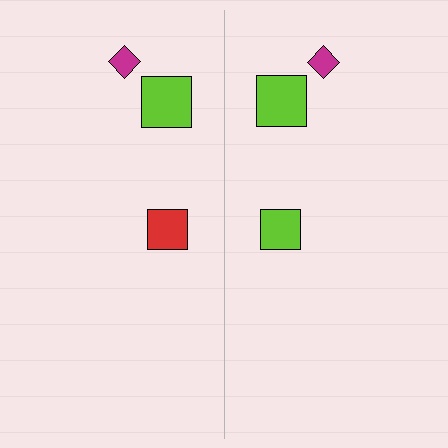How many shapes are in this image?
There are 6 shapes in this image.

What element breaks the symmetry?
The lime square on the right side breaks the symmetry — its mirror counterpart is red.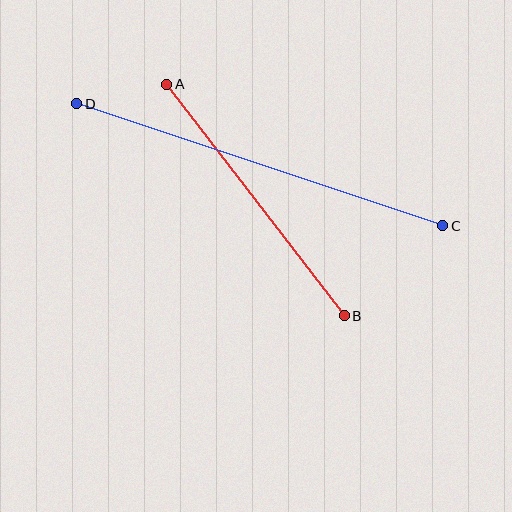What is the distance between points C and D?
The distance is approximately 386 pixels.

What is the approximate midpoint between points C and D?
The midpoint is at approximately (260, 165) pixels.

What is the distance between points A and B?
The distance is approximately 292 pixels.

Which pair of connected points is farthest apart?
Points C and D are farthest apart.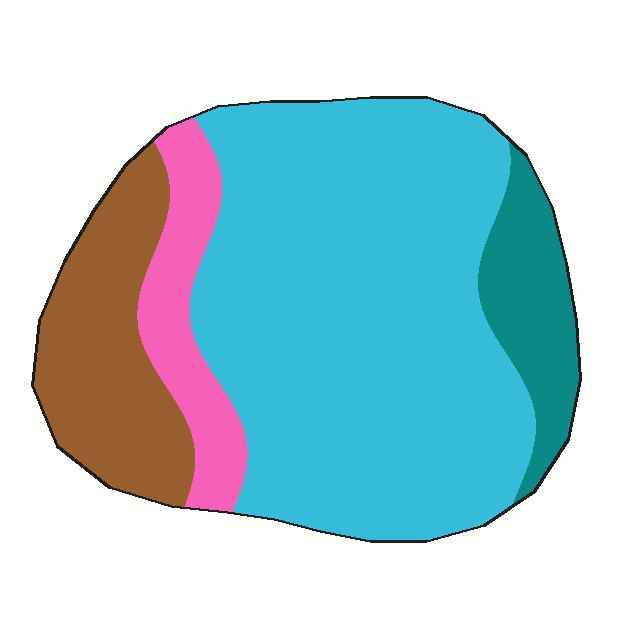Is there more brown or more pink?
Brown.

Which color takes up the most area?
Cyan, at roughly 65%.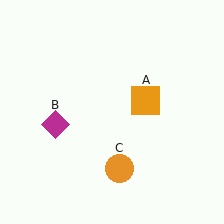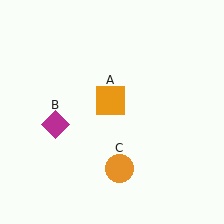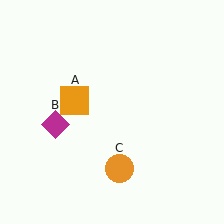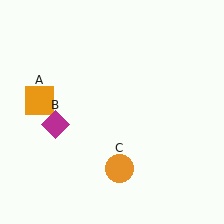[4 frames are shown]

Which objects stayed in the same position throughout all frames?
Magenta diamond (object B) and orange circle (object C) remained stationary.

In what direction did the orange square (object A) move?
The orange square (object A) moved left.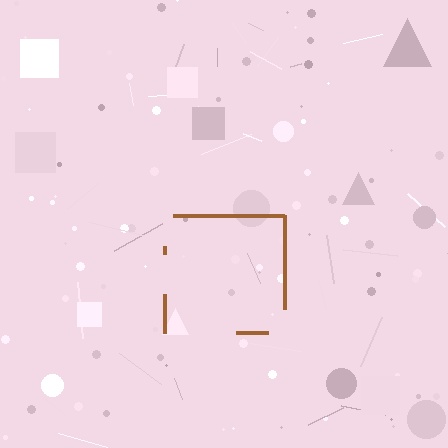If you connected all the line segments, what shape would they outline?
They would outline a square.